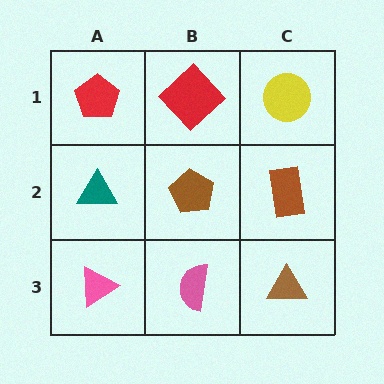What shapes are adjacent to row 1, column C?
A brown rectangle (row 2, column C), a red diamond (row 1, column B).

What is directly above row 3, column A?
A teal triangle.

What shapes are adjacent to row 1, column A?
A teal triangle (row 2, column A), a red diamond (row 1, column B).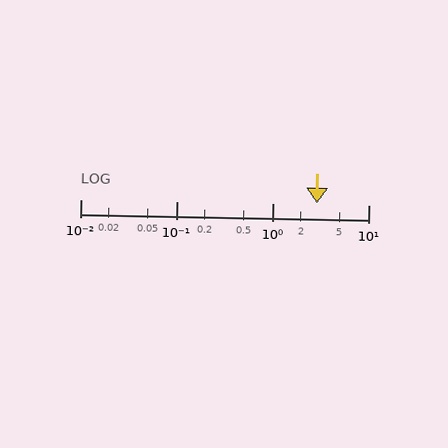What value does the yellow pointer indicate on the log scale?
The pointer indicates approximately 2.9.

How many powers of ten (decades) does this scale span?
The scale spans 3 decades, from 0.01 to 10.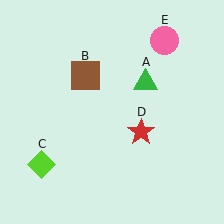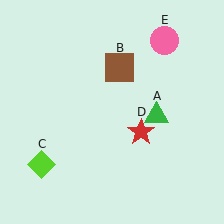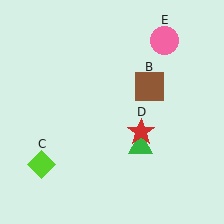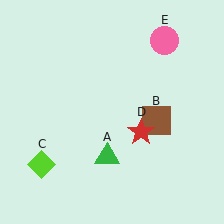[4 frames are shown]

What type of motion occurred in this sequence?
The green triangle (object A), brown square (object B) rotated clockwise around the center of the scene.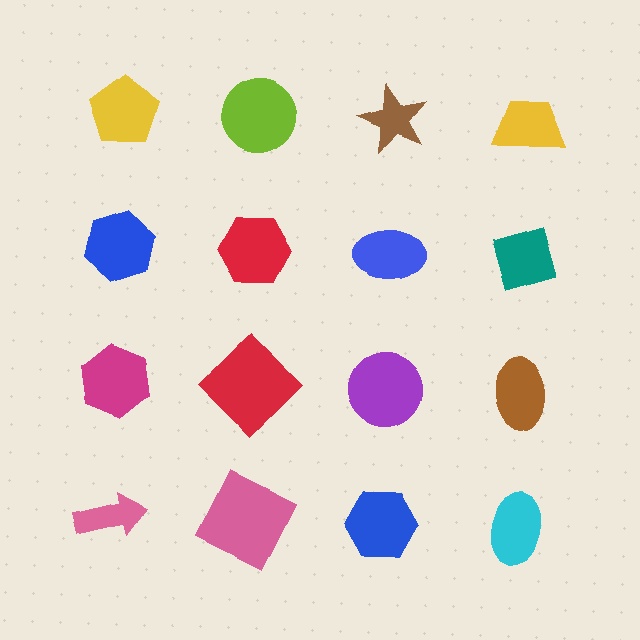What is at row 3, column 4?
A brown ellipse.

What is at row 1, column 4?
A yellow trapezoid.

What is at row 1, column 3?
A brown star.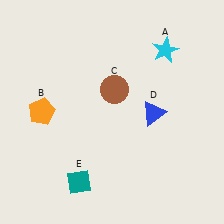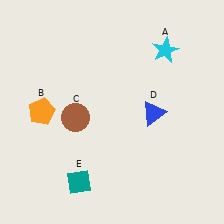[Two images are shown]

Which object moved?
The brown circle (C) moved left.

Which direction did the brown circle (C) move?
The brown circle (C) moved left.